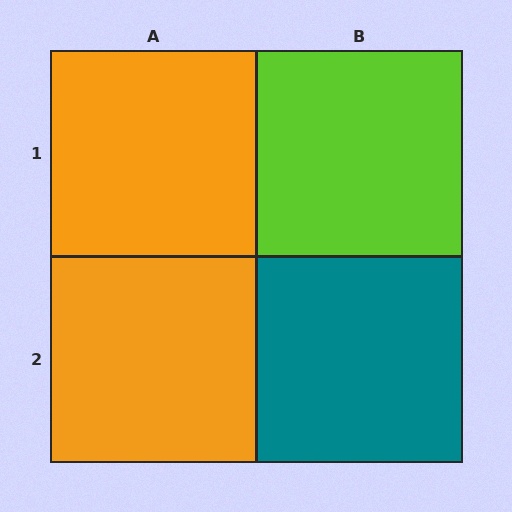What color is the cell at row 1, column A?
Orange.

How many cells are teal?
1 cell is teal.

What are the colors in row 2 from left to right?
Orange, teal.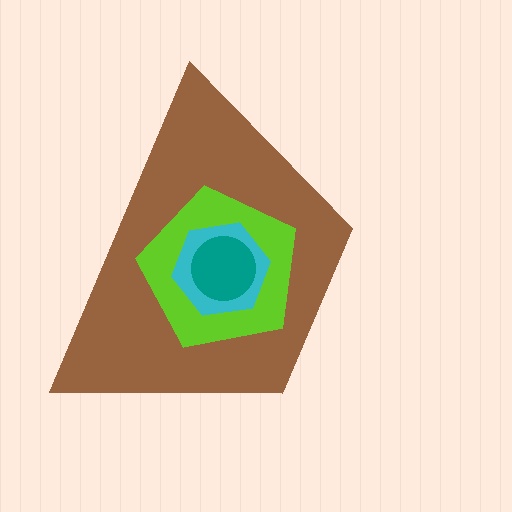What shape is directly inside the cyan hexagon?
The teal circle.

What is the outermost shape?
The brown trapezoid.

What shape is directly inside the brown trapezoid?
The lime pentagon.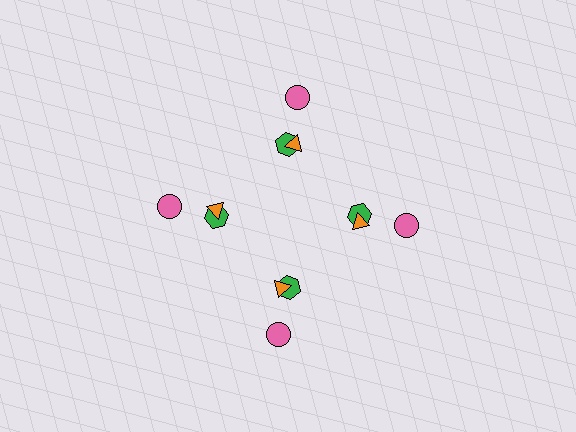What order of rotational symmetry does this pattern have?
This pattern has 4-fold rotational symmetry.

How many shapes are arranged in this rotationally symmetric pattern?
There are 12 shapes, arranged in 4 groups of 3.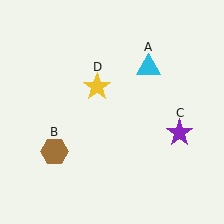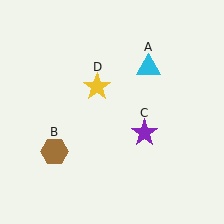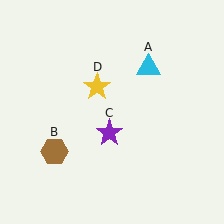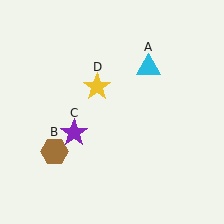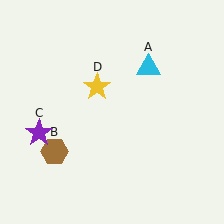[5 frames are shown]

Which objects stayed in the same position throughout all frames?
Cyan triangle (object A) and brown hexagon (object B) and yellow star (object D) remained stationary.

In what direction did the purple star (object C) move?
The purple star (object C) moved left.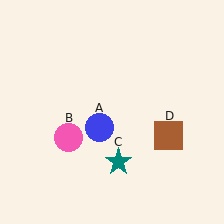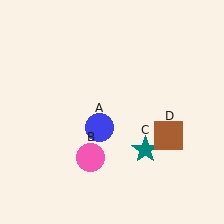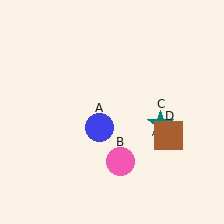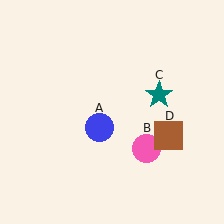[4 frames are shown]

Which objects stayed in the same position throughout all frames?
Blue circle (object A) and brown square (object D) remained stationary.